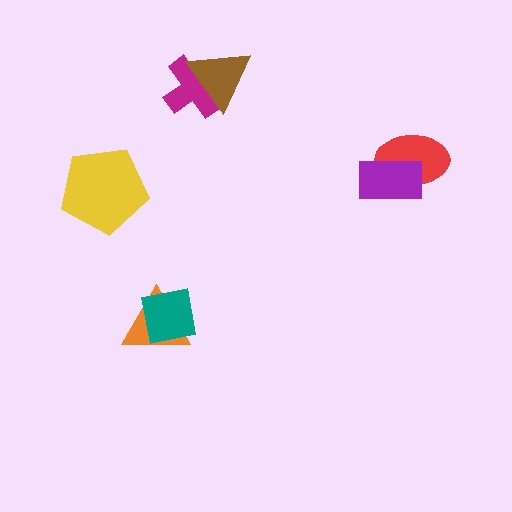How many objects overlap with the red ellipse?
1 object overlaps with the red ellipse.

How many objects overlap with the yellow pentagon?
0 objects overlap with the yellow pentagon.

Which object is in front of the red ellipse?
The purple rectangle is in front of the red ellipse.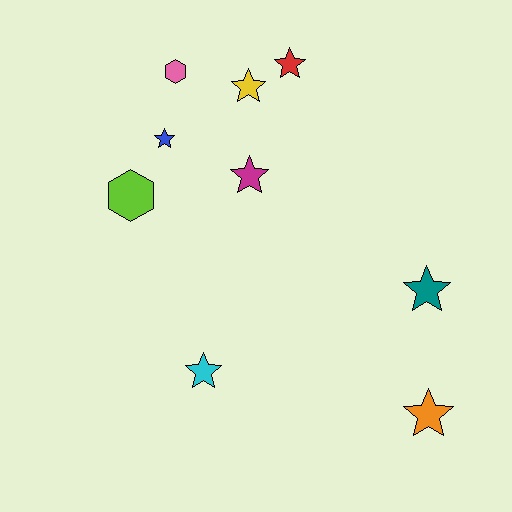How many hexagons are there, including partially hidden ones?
There are 2 hexagons.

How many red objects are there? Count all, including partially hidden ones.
There is 1 red object.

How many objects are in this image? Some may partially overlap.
There are 9 objects.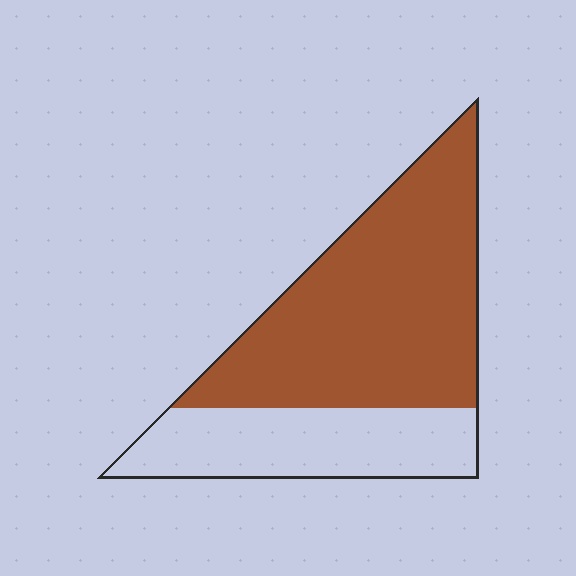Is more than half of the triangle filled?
Yes.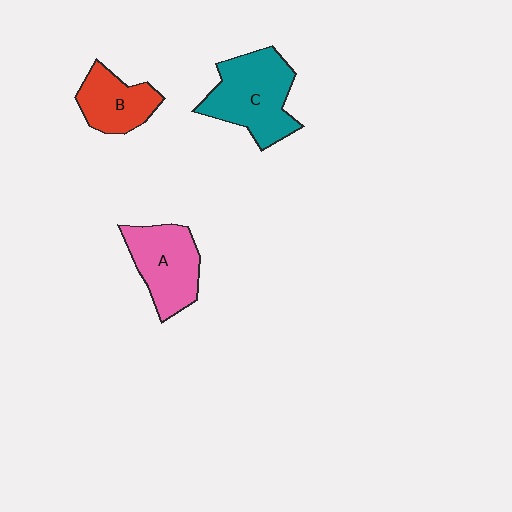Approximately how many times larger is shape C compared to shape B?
Approximately 1.6 times.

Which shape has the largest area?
Shape C (teal).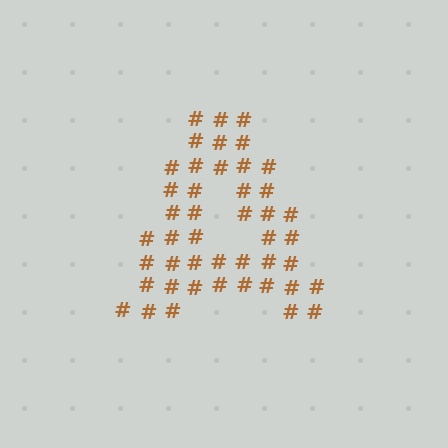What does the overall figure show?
The overall figure shows the letter A.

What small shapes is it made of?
It is made of small hash symbols.